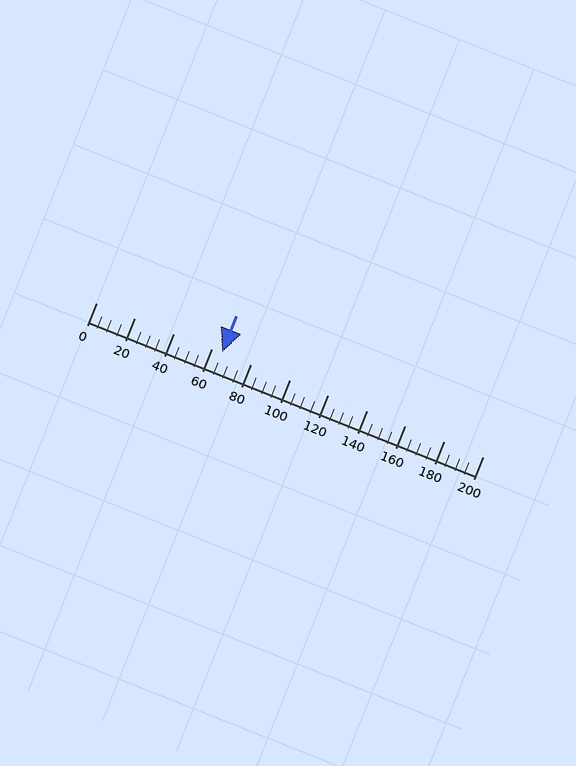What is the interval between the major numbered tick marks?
The major tick marks are spaced 20 units apart.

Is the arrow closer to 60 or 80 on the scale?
The arrow is closer to 60.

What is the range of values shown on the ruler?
The ruler shows values from 0 to 200.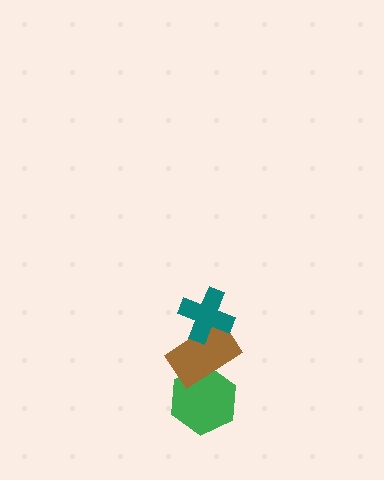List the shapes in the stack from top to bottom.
From top to bottom: the teal cross, the brown rectangle, the green hexagon.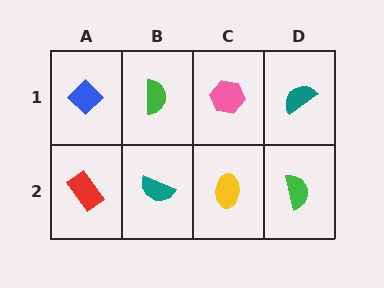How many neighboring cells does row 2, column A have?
2.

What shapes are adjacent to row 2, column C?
A pink hexagon (row 1, column C), a teal semicircle (row 2, column B), a green semicircle (row 2, column D).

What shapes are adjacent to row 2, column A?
A blue diamond (row 1, column A), a teal semicircle (row 2, column B).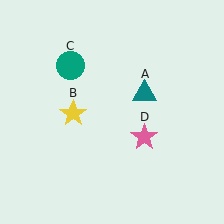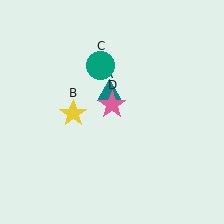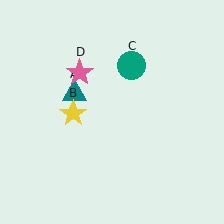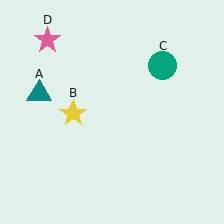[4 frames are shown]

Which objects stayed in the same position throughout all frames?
Yellow star (object B) remained stationary.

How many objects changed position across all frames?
3 objects changed position: teal triangle (object A), teal circle (object C), pink star (object D).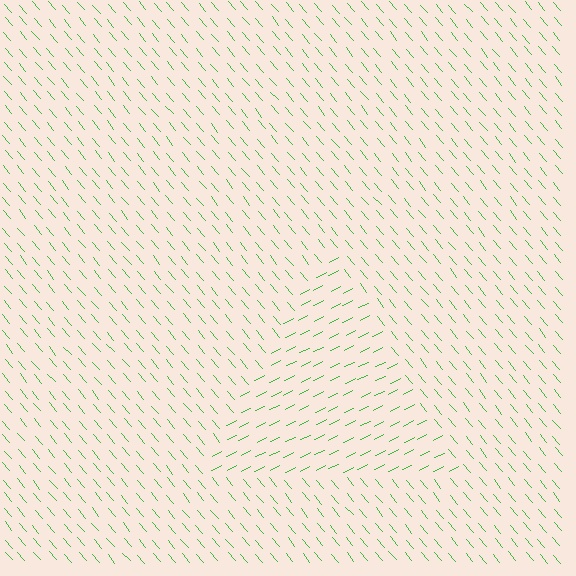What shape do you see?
I see a triangle.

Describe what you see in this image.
The image is filled with small green line segments. A triangle region in the image has lines oriented differently from the surrounding lines, creating a visible texture boundary.